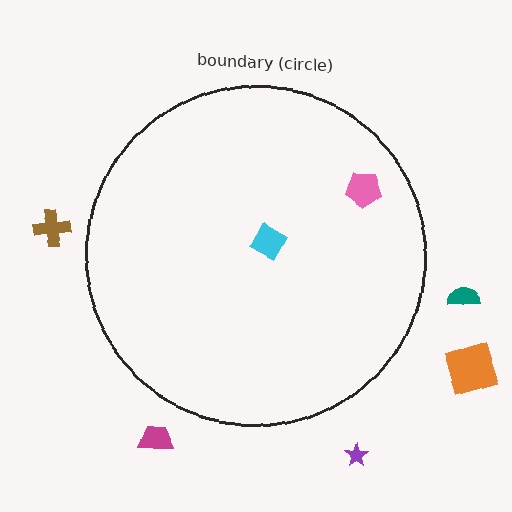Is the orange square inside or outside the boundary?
Outside.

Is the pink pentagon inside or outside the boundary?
Inside.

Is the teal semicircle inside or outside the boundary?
Outside.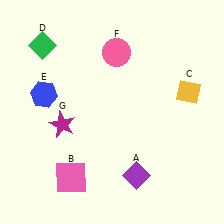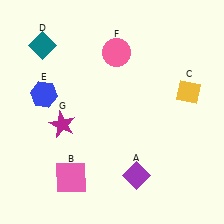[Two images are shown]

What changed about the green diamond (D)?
In Image 1, D is green. In Image 2, it changed to teal.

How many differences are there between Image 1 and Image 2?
There is 1 difference between the two images.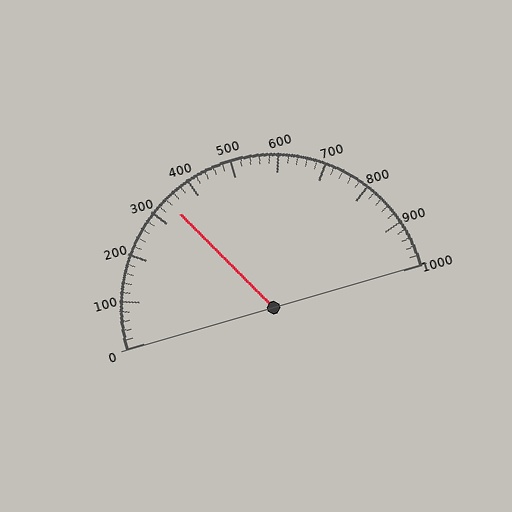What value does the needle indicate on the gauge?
The needle indicates approximately 340.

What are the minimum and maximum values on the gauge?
The gauge ranges from 0 to 1000.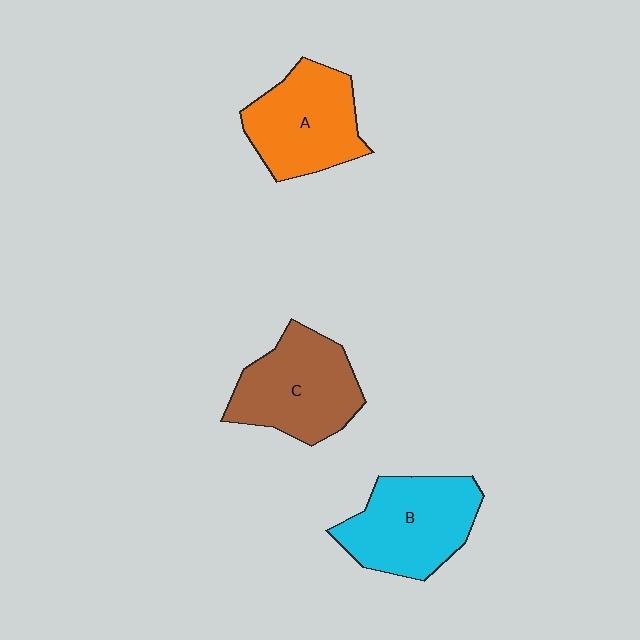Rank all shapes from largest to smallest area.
From largest to smallest: B (cyan), C (brown), A (orange).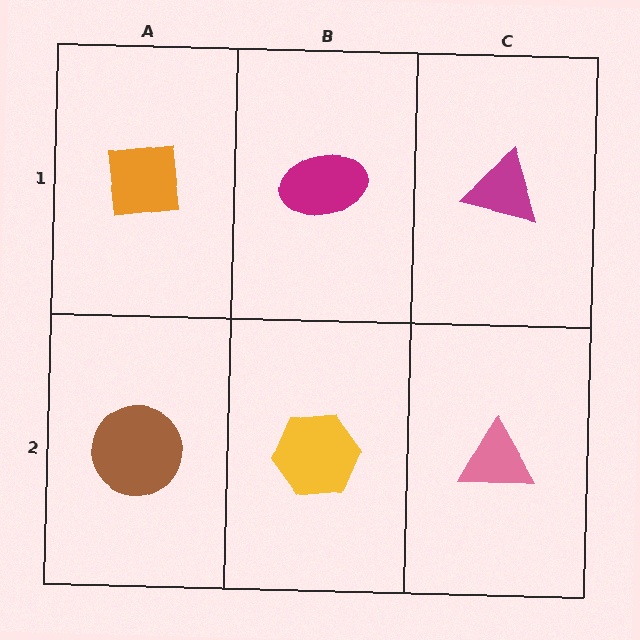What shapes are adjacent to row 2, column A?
An orange square (row 1, column A), a yellow hexagon (row 2, column B).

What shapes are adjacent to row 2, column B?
A magenta ellipse (row 1, column B), a brown circle (row 2, column A), a pink triangle (row 2, column C).